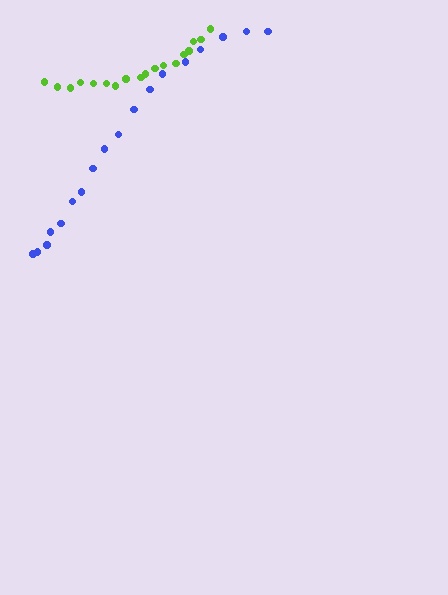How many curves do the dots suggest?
There are 2 distinct paths.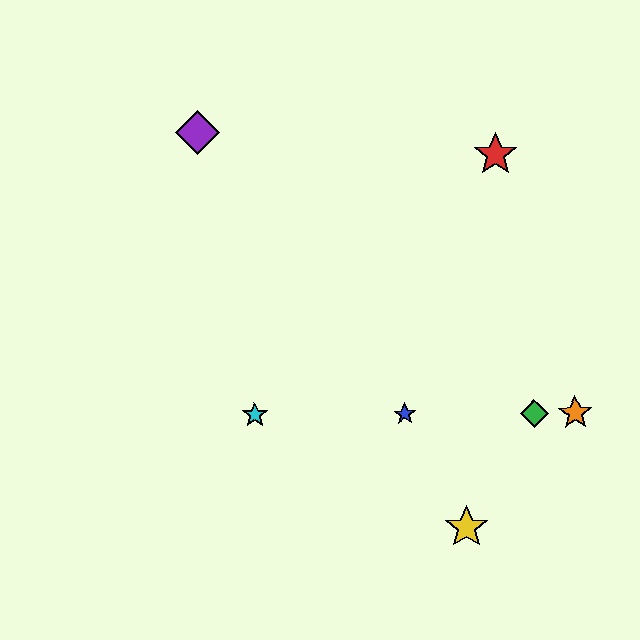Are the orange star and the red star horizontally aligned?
No, the orange star is at y≈413 and the red star is at y≈154.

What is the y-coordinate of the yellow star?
The yellow star is at y≈528.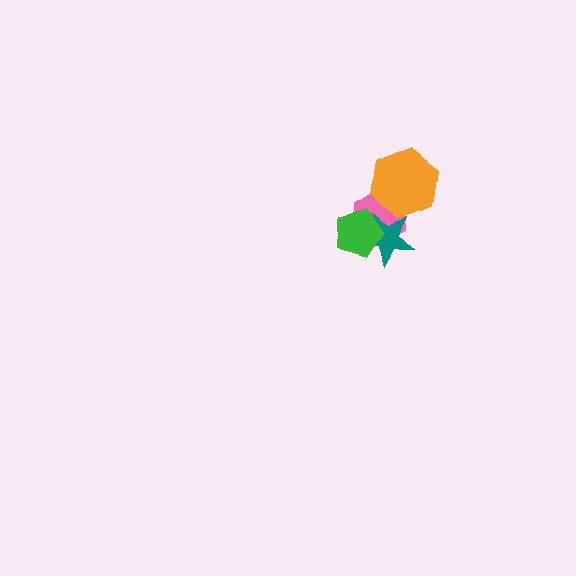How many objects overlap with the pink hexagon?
3 objects overlap with the pink hexagon.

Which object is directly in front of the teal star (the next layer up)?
The green pentagon is directly in front of the teal star.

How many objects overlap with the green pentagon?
2 objects overlap with the green pentagon.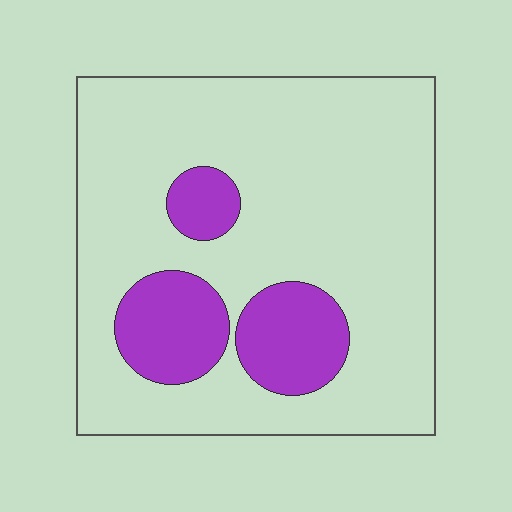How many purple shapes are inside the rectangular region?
3.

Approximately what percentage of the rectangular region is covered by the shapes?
Approximately 20%.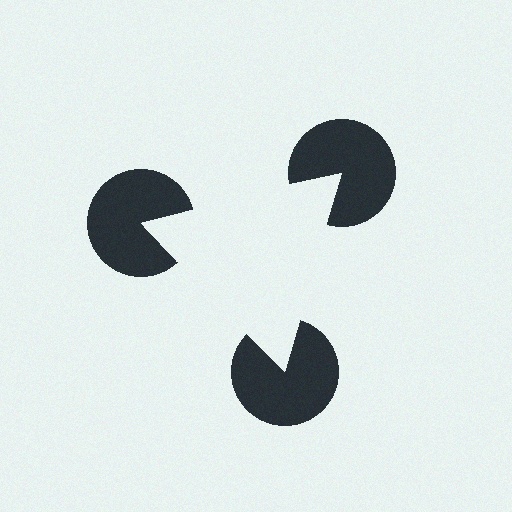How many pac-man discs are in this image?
There are 3 — one at each vertex of the illusory triangle.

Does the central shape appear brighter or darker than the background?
It typically appears slightly brighter than the background, even though no actual brightness change is drawn.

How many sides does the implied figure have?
3 sides.